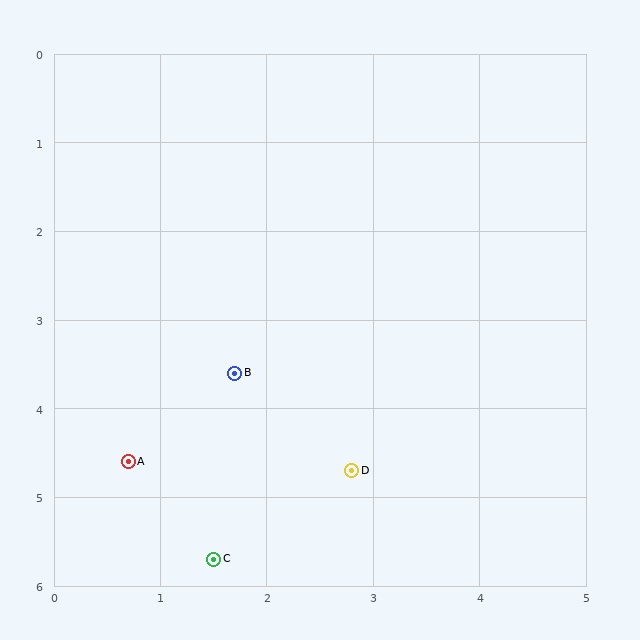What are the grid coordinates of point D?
Point D is at approximately (2.8, 4.7).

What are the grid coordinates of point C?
Point C is at approximately (1.5, 5.7).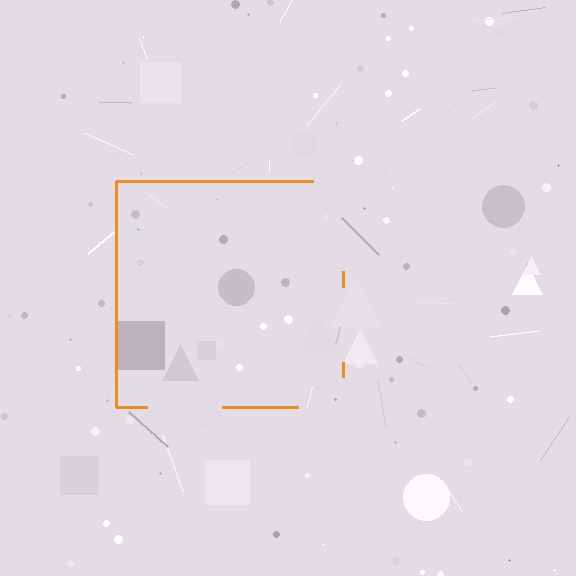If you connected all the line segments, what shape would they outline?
They would outline a square.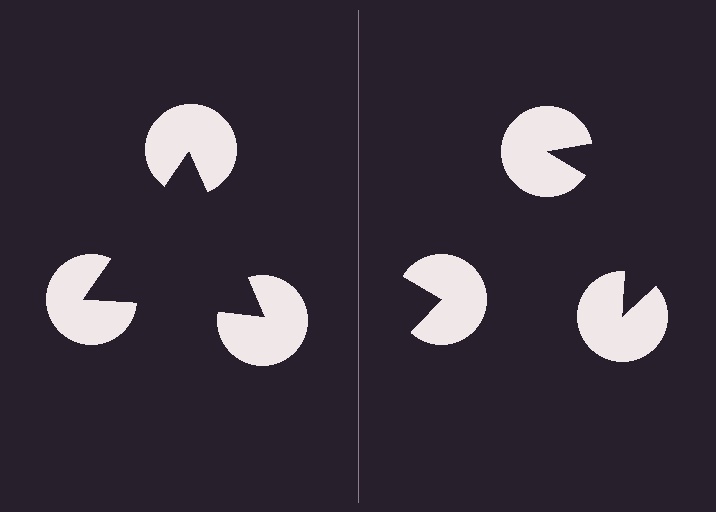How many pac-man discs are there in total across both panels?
6 — 3 on each side.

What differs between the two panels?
The pac-man discs are positioned identically on both sides; only the wedge orientations differ. On the left they align to a triangle; on the right they are misaligned.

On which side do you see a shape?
An illusory triangle appears on the left side. On the right side the wedge cuts are rotated, so no coherent shape forms.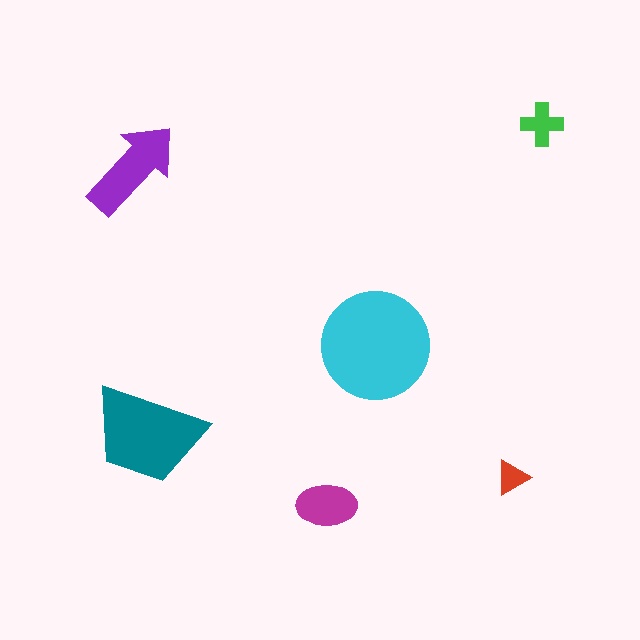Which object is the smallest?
The red triangle.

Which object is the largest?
The cyan circle.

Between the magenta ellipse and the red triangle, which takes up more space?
The magenta ellipse.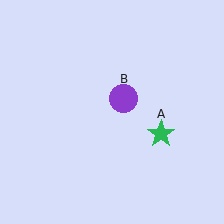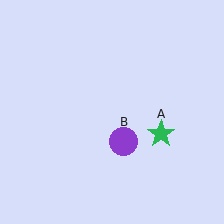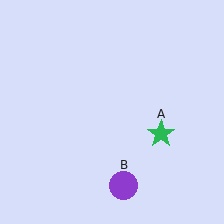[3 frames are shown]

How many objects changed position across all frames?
1 object changed position: purple circle (object B).